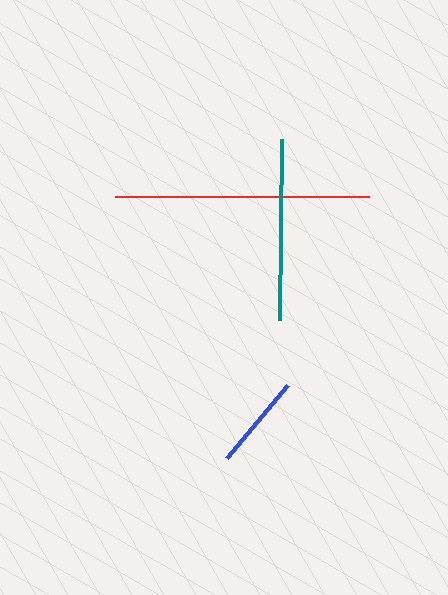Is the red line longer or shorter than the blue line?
The red line is longer than the blue line.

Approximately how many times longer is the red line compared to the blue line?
The red line is approximately 2.7 times the length of the blue line.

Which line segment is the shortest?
The blue line is the shortest at approximately 95 pixels.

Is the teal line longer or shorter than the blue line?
The teal line is longer than the blue line.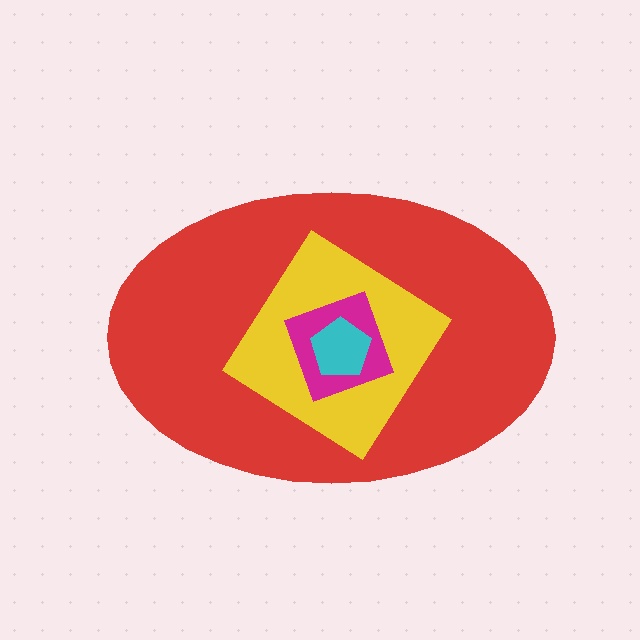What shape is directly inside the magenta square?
The cyan pentagon.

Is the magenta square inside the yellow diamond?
Yes.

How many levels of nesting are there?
4.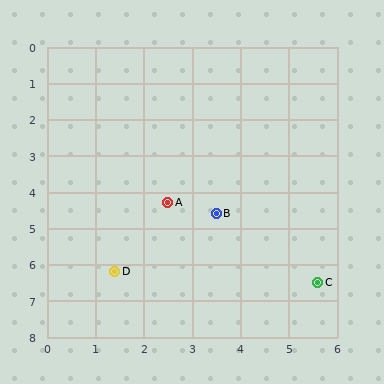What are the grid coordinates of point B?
Point B is at approximately (3.5, 4.6).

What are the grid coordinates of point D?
Point D is at approximately (1.4, 6.2).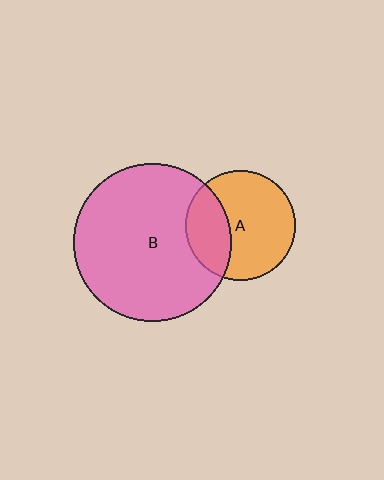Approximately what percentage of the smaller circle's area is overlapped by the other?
Approximately 30%.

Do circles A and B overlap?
Yes.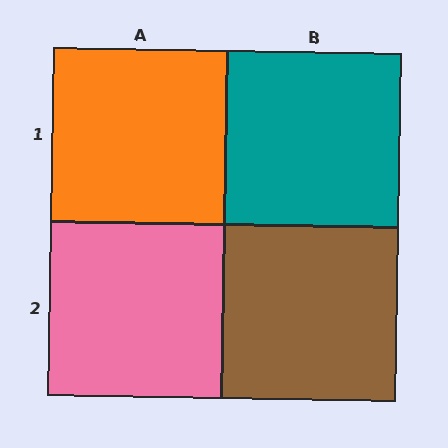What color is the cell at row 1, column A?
Orange.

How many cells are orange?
1 cell is orange.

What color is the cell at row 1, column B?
Teal.